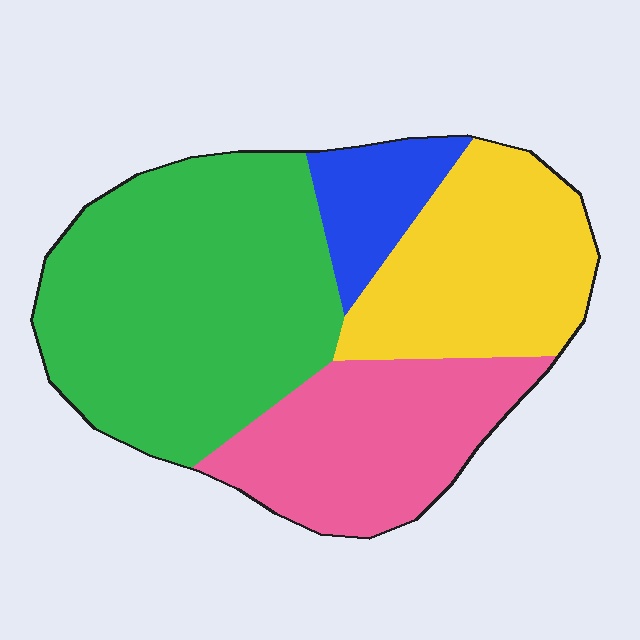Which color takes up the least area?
Blue, at roughly 10%.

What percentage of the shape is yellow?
Yellow covers roughly 25% of the shape.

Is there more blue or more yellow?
Yellow.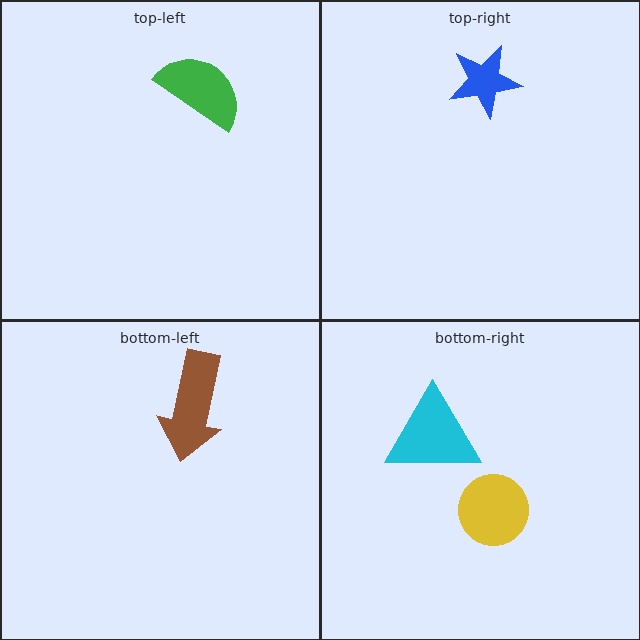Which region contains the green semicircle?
The top-left region.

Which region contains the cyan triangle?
The bottom-right region.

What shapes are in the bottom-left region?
The brown arrow.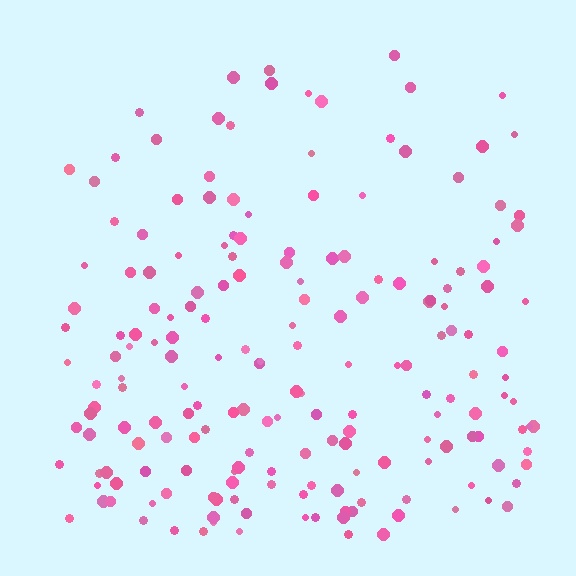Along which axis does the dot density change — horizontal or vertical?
Vertical.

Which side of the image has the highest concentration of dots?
The bottom.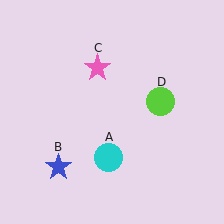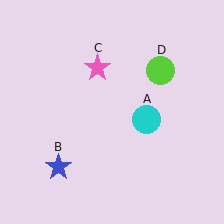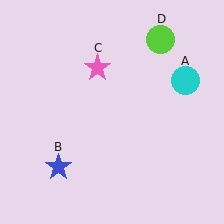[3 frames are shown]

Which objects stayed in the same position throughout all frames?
Blue star (object B) and pink star (object C) remained stationary.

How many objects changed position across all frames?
2 objects changed position: cyan circle (object A), lime circle (object D).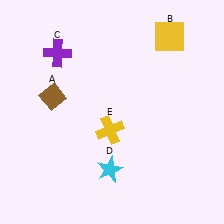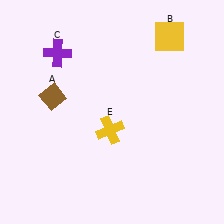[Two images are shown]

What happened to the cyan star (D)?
The cyan star (D) was removed in Image 2. It was in the bottom-left area of Image 1.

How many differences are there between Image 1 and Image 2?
There is 1 difference between the two images.